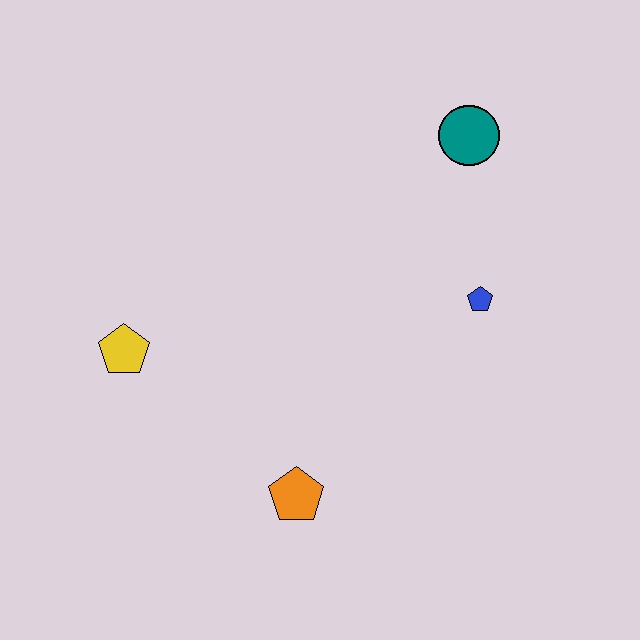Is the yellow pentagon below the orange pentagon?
No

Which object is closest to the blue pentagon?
The teal circle is closest to the blue pentagon.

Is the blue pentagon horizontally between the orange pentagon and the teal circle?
No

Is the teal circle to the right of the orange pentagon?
Yes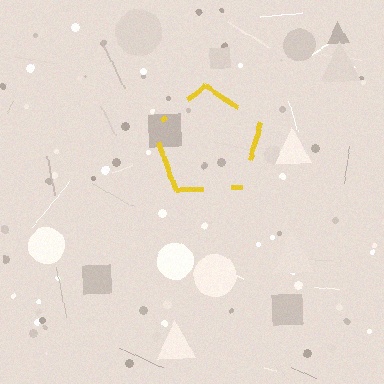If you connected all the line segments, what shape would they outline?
They would outline a pentagon.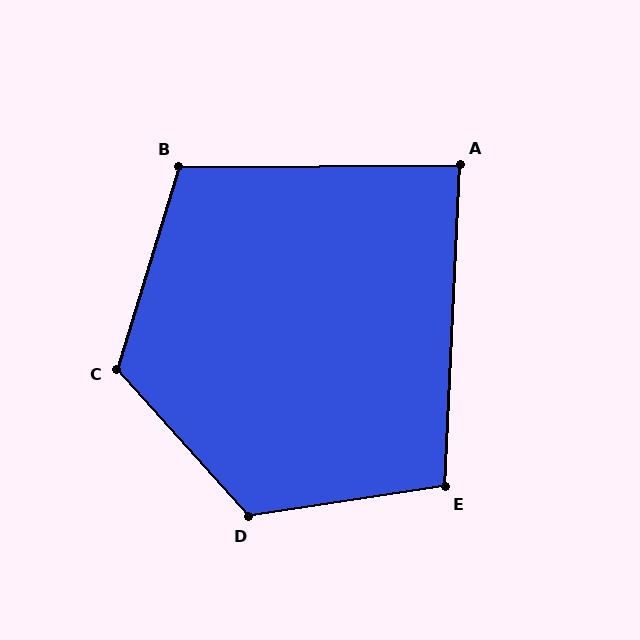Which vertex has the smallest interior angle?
A, at approximately 87 degrees.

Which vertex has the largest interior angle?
D, at approximately 123 degrees.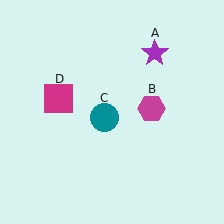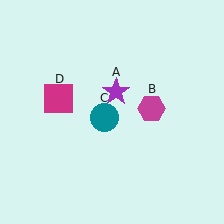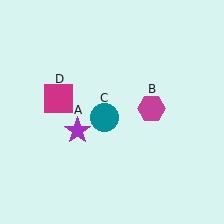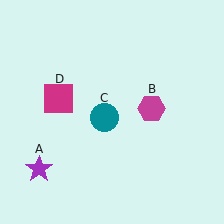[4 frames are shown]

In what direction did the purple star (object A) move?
The purple star (object A) moved down and to the left.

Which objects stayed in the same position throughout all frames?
Magenta hexagon (object B) and teal circle (object C) and magenta square (object D) remained stationary.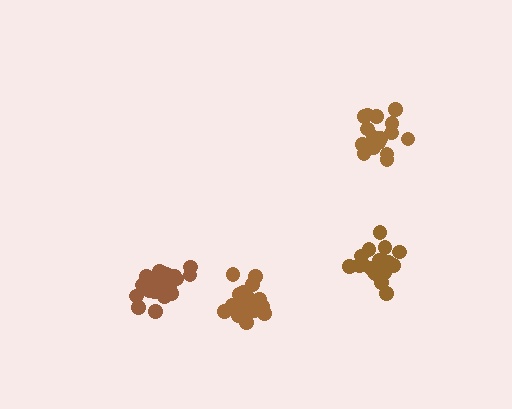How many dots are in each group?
Group 1: 20 dots, Group 2: 20 dots, Group 3: 18 dots, Group 4: 19 dots (77 total).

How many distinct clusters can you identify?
There are 4 distinct clusters.